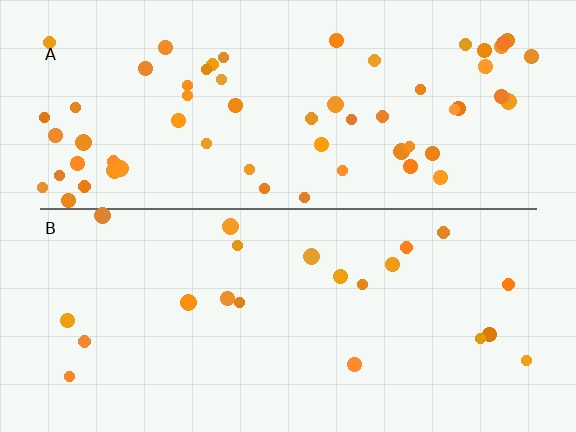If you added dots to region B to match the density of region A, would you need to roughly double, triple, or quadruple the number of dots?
Approximately triple.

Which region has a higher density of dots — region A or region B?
A (the top).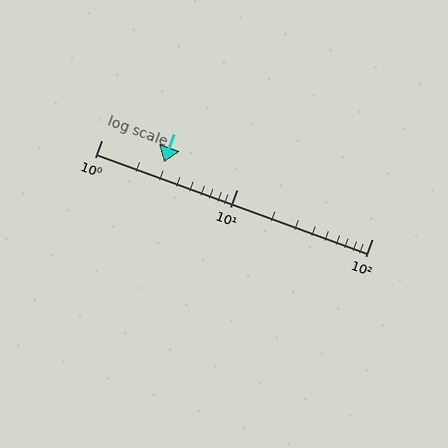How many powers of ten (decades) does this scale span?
The scale spans 2 decades, from 1 to 100.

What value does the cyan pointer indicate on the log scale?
The pointer indicates approximately 2.9.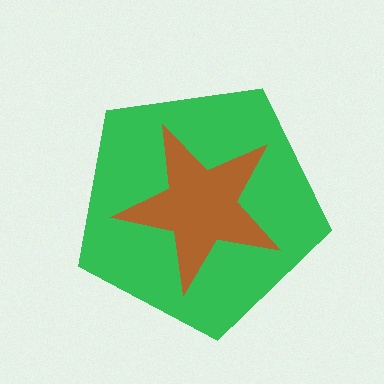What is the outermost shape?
The green pentagon.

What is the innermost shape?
The brown star.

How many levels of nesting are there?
2.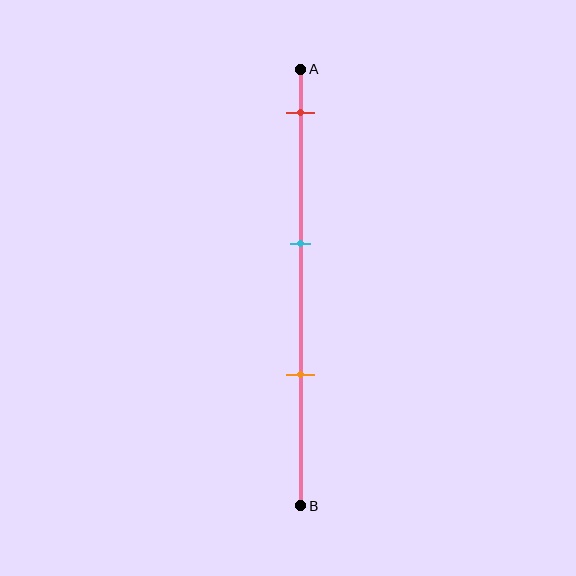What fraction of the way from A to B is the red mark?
The red mark is approximately 10% (0.1) of the way from A to B.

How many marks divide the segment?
There are 3 marks dividing the segment.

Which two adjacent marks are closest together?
The cyan and orange marks are the closest adjacent pair.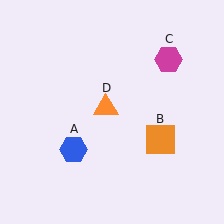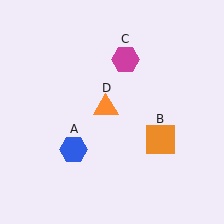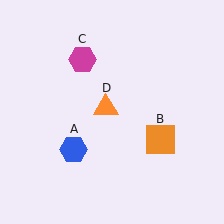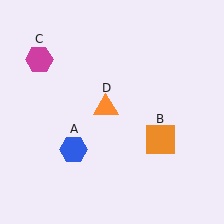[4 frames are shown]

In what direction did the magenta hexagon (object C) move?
The magenta hexagon (object C) moved left.